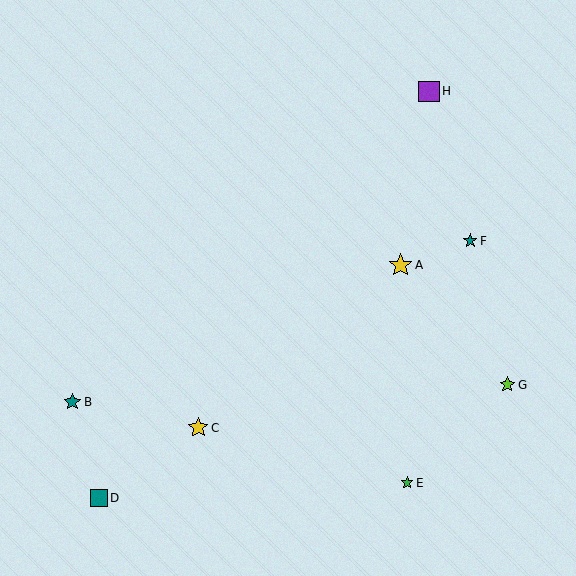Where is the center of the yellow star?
The center of the yellow star is at (198, 428).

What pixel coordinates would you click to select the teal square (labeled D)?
Click at (99, 498) to select the teal square D.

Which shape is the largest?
The yellow star (labeled A) is the largest.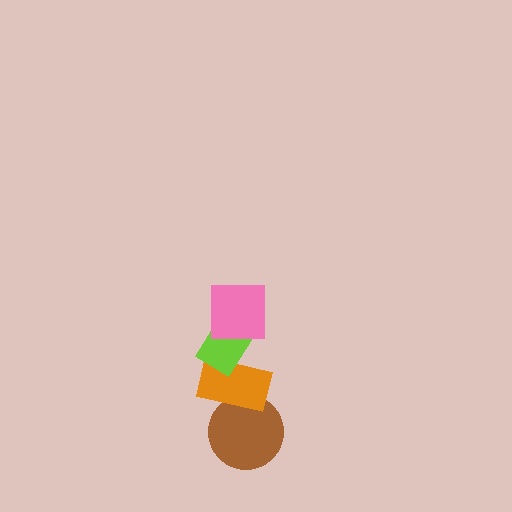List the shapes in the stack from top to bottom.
From top to bottom: the pink square, the lime rectangle, the orange rectangle, the brown circle.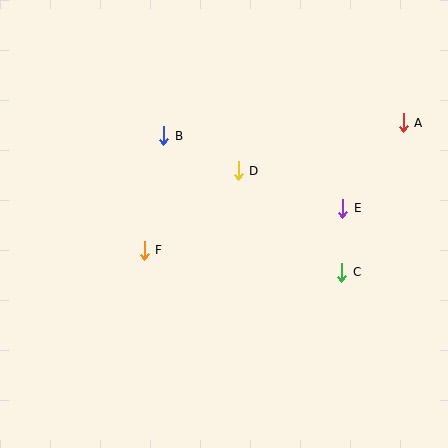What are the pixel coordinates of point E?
Point E is at (343, 208).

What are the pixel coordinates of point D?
Point D is at (238, 171).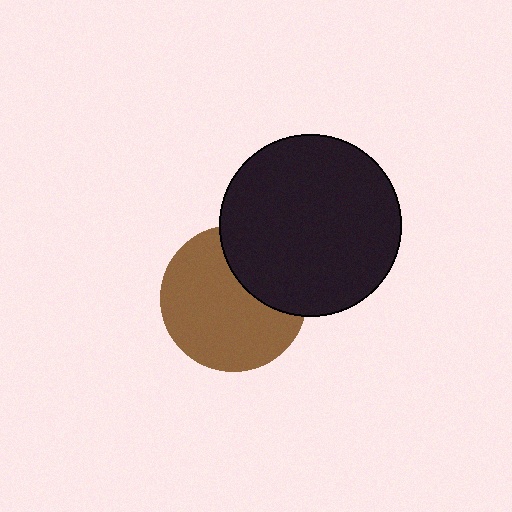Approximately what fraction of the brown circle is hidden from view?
Roughly 30% of the brown circle is hidden behind the black circle.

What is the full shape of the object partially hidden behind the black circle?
The partially hidden object is a brown circle.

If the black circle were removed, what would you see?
You would see the complete brown circle.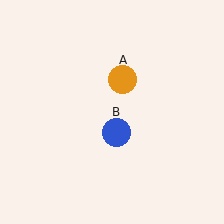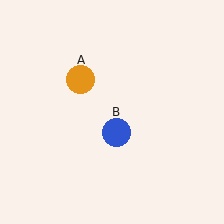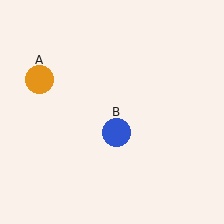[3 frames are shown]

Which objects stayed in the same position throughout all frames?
Blue circle (object B) remained stationary.